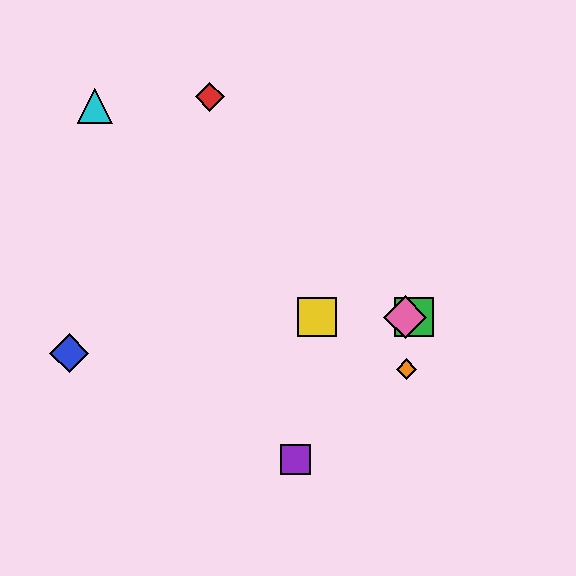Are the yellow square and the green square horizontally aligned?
Yes, both are at y≈317.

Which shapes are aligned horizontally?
The green square, the yellow square, the pink diamond are aligned horizontally.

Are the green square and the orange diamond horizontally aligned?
No, the green square is at y≈317 and the orange diamond is at y≈369.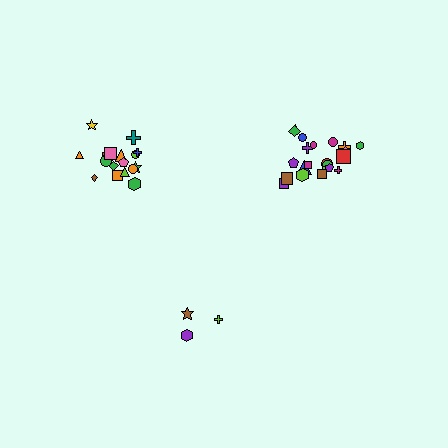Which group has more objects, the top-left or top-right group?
The top-right group.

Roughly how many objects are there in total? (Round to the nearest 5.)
Roughly 45 objects in total.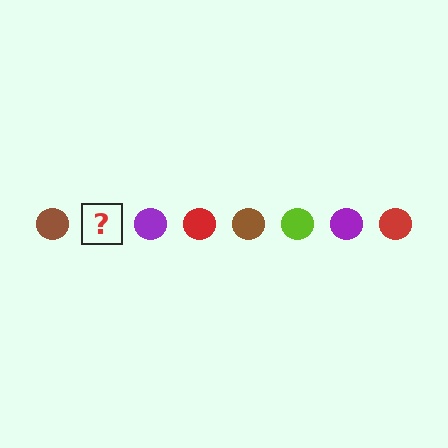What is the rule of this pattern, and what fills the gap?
The rule is that the pattern cycles through brown, lime, purple, red circles. The gap should be filled with a lime circle.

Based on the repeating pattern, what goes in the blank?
The blank should be a lime circle.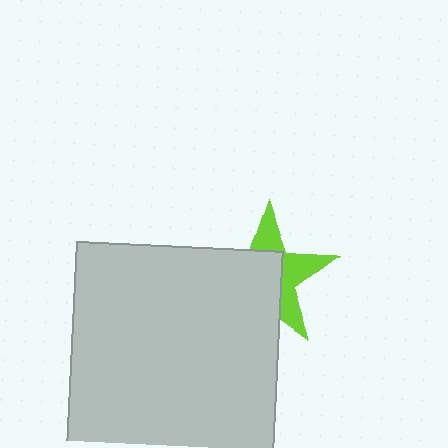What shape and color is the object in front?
The object in front is a light gray square.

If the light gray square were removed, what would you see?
You would see the complete lime star.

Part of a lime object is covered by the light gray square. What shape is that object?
It is a star.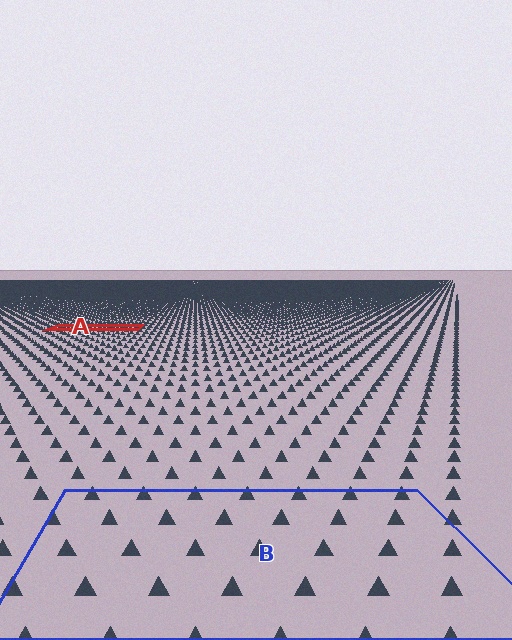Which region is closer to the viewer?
Region B is closer. The texture elements there are larger and more spread out.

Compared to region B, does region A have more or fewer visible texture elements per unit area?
Region A has more texture elements per unit area — they are packed more densely because it is farther away.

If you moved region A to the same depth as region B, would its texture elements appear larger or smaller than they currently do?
They would appear larger. At a closer depth, the same texture elements are projected at a bigger on-screen size.